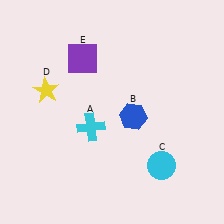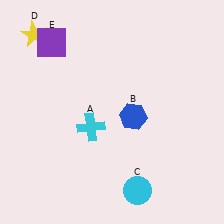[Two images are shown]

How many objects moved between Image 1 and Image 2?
3 objects moved between the two images.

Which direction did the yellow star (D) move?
The yellow star (D) moved up.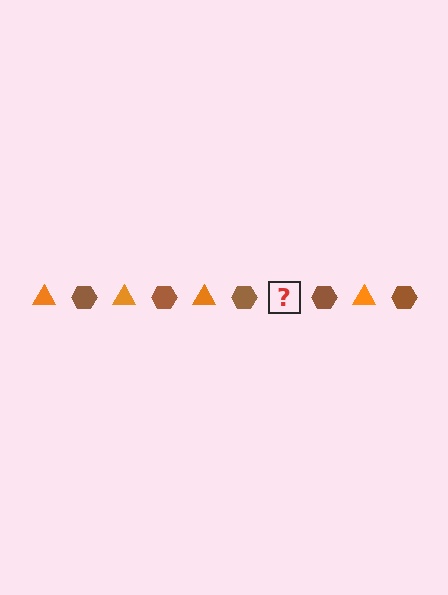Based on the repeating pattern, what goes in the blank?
The blank should be an orange triangle.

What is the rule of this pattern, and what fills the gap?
The rule is that the pattern alternates between orange triangle and brown hexagon. The gap should be filled with an orange triangle.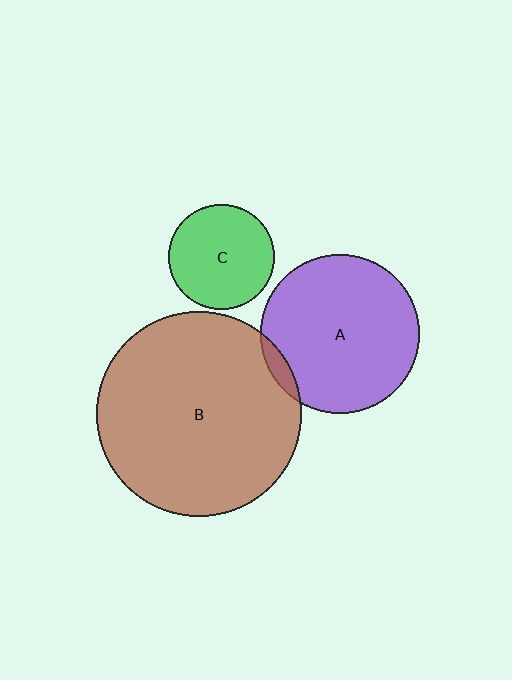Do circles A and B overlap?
Yes.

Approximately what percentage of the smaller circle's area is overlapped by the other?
Approximately 5%.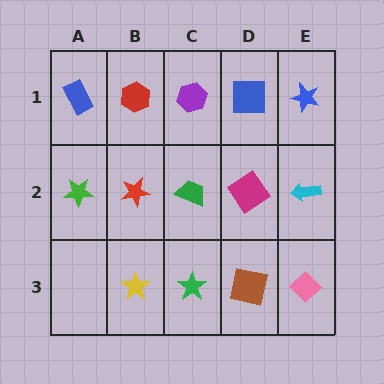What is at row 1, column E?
A blue star.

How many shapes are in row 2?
5 shapes.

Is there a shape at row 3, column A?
No, that cell is empty.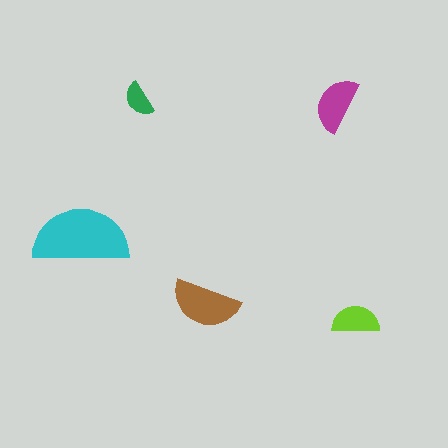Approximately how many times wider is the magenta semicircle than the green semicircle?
About 1.5 times wider.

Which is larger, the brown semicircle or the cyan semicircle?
The cyan one.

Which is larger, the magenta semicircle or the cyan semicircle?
The cyan one.